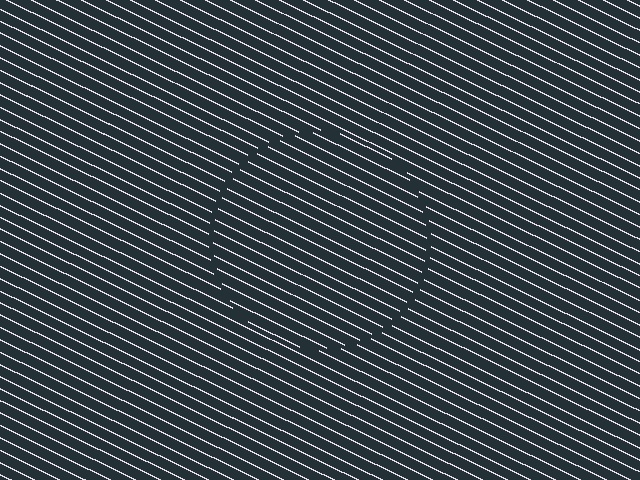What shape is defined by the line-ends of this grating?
An illusory circle. The interior of the shape contains the same grating, shifted by half a period — the contour is defined by the phase discontinuity where line-ends from the inner and outer gratings abut.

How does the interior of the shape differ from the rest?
The interior of the shape contains the same grating, shifted by half a period — the contour is defined by the phase discontinuity where line-ends from the inner and outer gratings abut.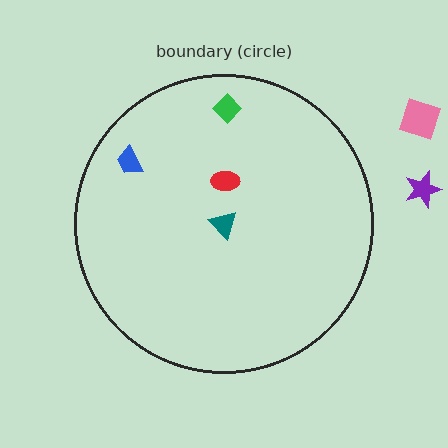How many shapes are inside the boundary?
4 inside, 2 outside.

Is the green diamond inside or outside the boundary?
Inside.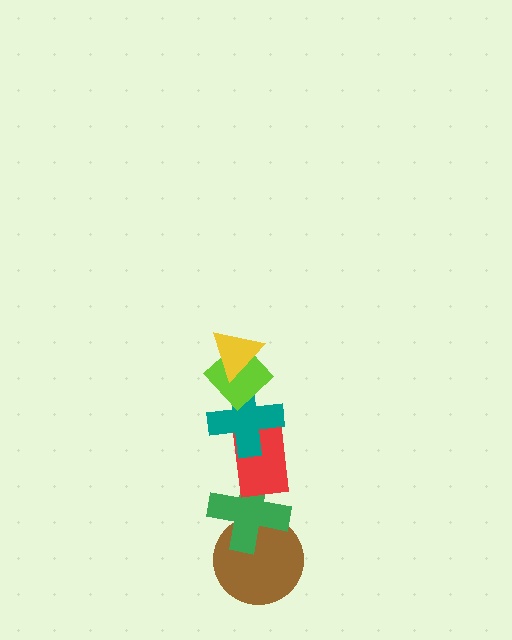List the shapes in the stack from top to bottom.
From top to bottom: the yellow triangle, the lime diamond, the teal cross, the red rectangle, the green cross, the brown circle.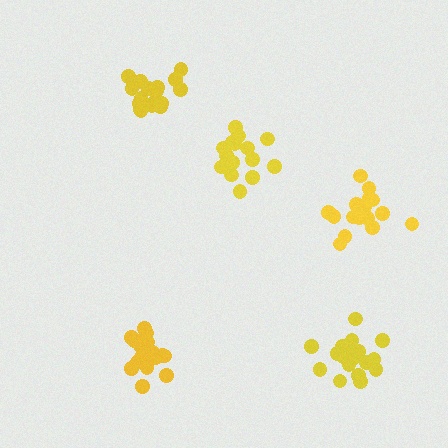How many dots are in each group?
Group 1: 15 dots, Group 2: 19 dots, Group 3: 18 dots, Group 4: 18 dots, Group 5: 17 dots (87 total).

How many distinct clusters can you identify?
There are 5 distinct clusters.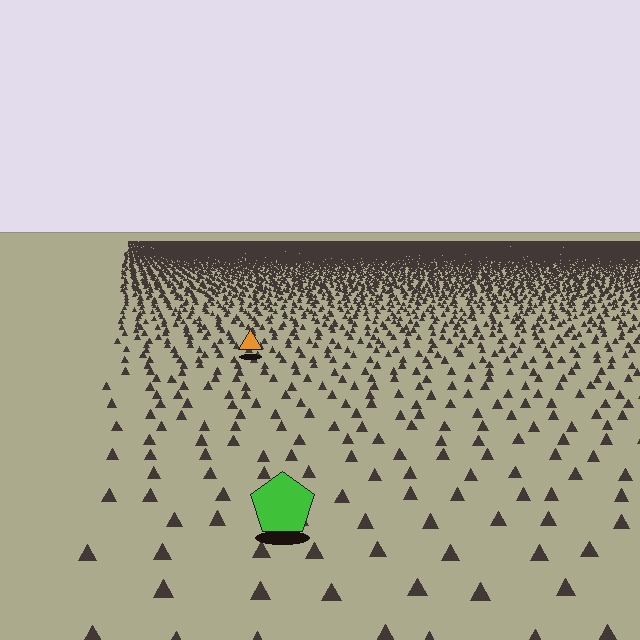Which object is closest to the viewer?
The green pentagon is closest. The texture marks near it are larger and more spread out.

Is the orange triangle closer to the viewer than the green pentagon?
No. The green pentagon is closer — you can tell from the texture gradient: the ground texture is coarser near it.